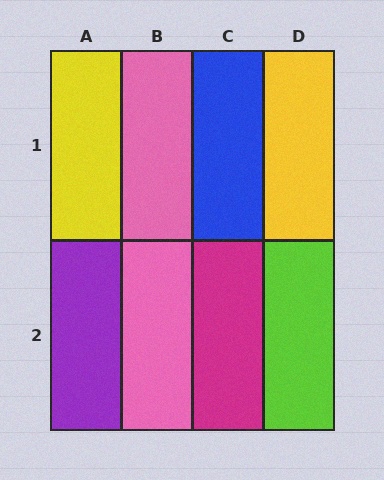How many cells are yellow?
2 cells are yellow.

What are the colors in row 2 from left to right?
Purple, pink, magenta, lime.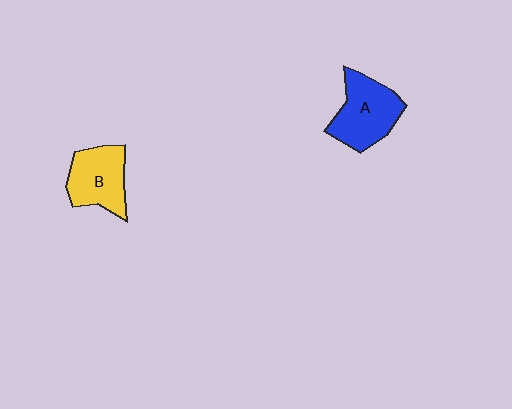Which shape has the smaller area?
Shape B (yellow).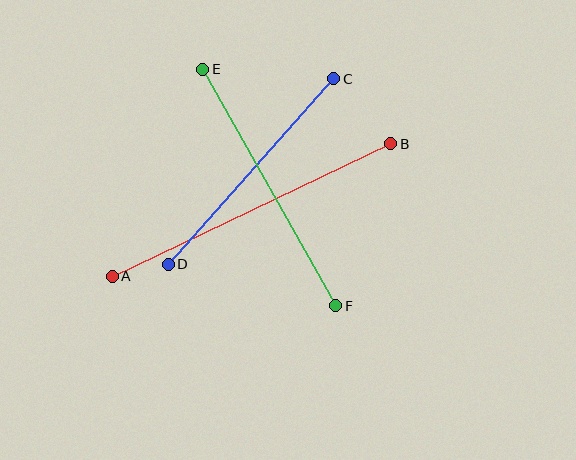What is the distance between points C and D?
The distance is approximately 249 pixels.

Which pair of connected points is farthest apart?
Points A and B are farthest apart.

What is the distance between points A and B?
The distance is approximately 308 pixels.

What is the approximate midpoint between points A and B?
The midpoint is at approximately (252, 210) pixels.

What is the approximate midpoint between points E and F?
The midpoint is at approximately (269, 187) pixels.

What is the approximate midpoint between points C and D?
The midpoint is at approximately (251, 172) pixels.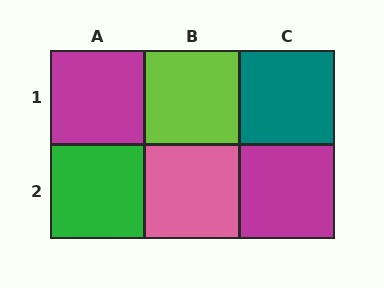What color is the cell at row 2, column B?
Pink.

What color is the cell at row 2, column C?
Magenta.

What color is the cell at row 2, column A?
Green.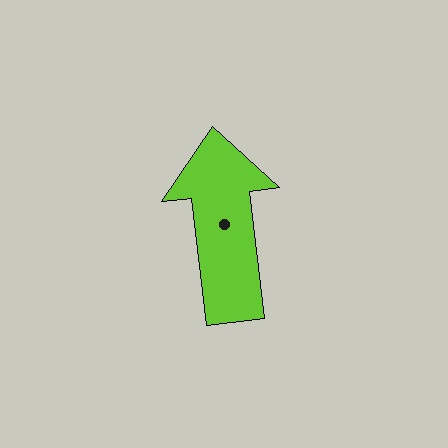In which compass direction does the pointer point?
North.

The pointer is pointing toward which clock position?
Roughly 12 o'clock.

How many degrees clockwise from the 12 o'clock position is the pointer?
Approximately 353 degrees.